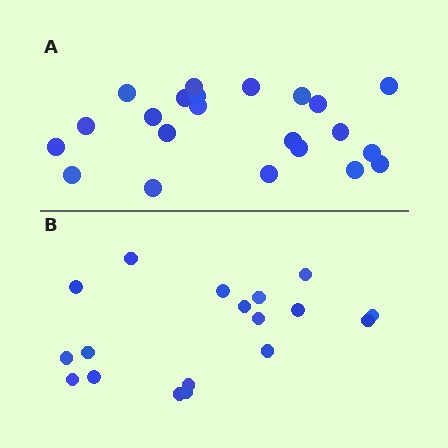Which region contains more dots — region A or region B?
Region A (the top region) has more dots.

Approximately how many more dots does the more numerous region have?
Region A has about 4 more dots than region B.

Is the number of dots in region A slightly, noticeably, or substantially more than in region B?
Region A has only slightly more — the two regions are fairly close. The ratio is roughly 1.2 to 1.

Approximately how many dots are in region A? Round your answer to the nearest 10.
About 20 dots. (The exact count is 22, which rounds to 20.)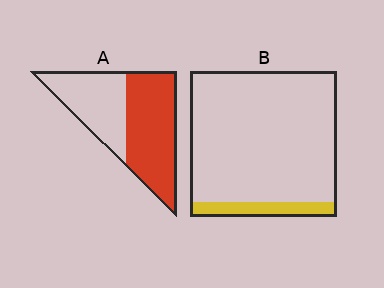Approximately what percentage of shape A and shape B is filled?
A is approximately 55% and B is approximately 10%.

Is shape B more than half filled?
No.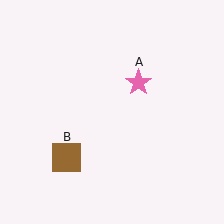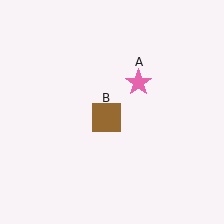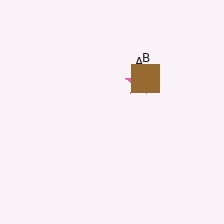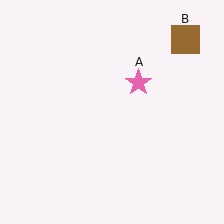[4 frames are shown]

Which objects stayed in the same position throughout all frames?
Pink star (object A) remained stationary.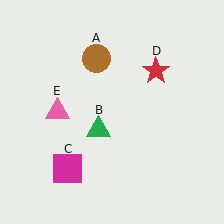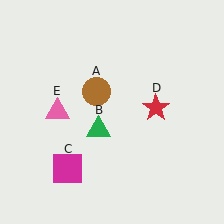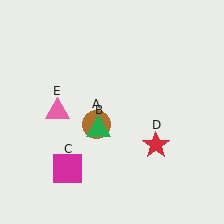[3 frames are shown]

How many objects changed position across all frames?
2 objects changed position: brown circle (object A), red star (object D).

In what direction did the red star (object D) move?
The red star (object D) moved down.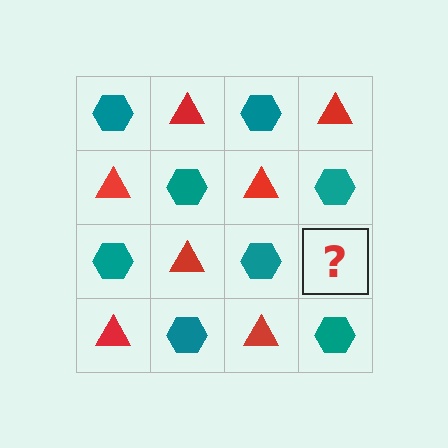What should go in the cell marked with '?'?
The missing cell should contain a red triangle.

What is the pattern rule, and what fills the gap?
The rule is that it alternates teal hexagon and red triangle in a checkerboard pattern. The gap should be filled with a red triangle.